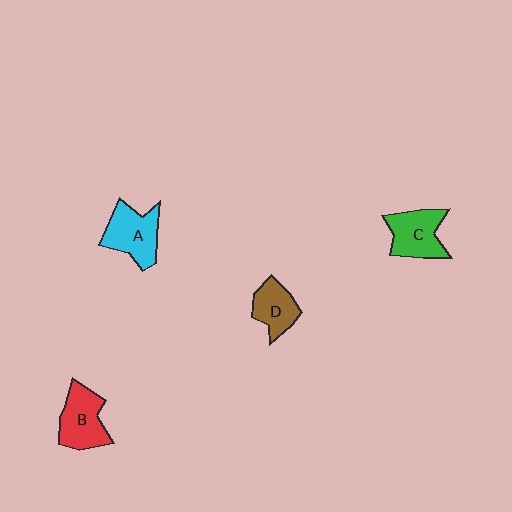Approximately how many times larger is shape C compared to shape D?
Approximately 1.3 times.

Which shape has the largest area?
Shape A (cyan).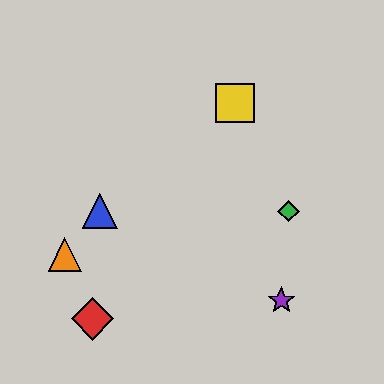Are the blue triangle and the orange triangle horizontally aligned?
No, the blue triangle is at y≈211 and the orange triangle is at y≈255.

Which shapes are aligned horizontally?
The blue triangle, the green diamond are aligned horizontally.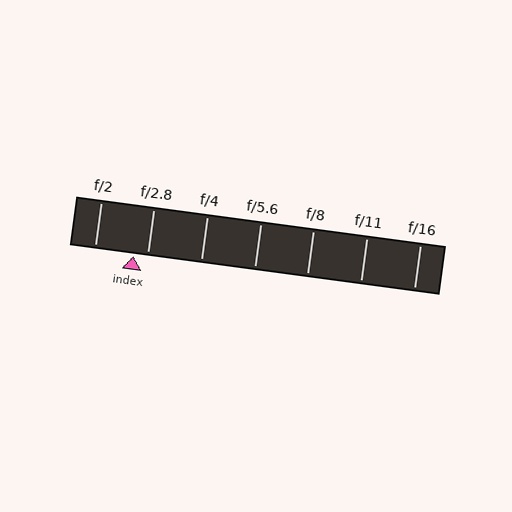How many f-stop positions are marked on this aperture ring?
There are 7 f-stop positions marked.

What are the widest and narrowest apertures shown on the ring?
The widest aperture shown is f/2 and the narrowest is f/16.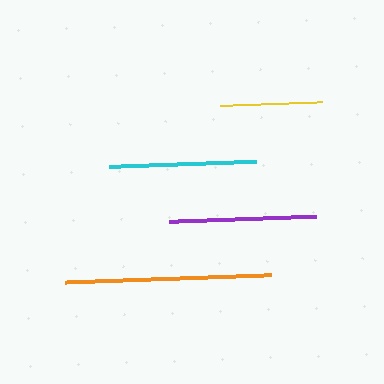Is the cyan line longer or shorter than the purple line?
The cyan line is longer than the purple line.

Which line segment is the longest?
The orange line is the longest at approximately 206 pixels.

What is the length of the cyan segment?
The cyan segment is approximately 147 pixels long.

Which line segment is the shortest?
The yellow line is the shortest at approximately 102 pixels.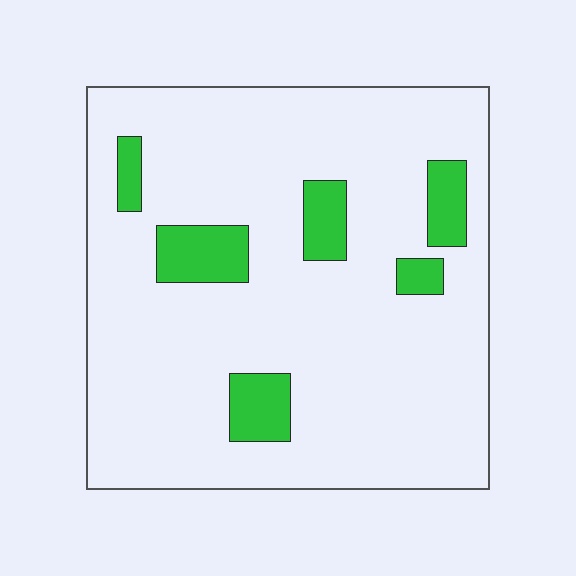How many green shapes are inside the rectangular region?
6.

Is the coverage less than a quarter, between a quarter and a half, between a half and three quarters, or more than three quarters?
Less than a quarter.